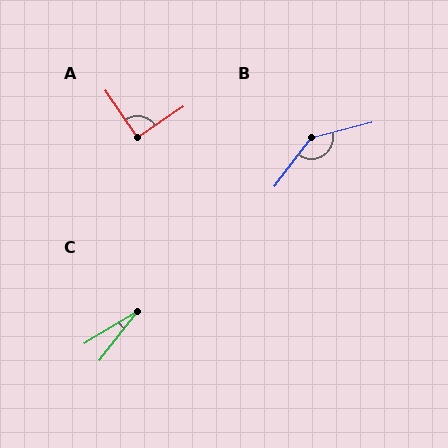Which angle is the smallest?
C, at approximately 20 degrees.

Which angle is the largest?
B, at approximately 142 degrees.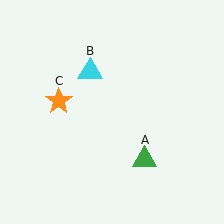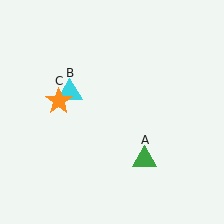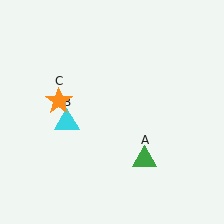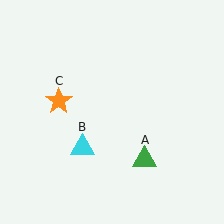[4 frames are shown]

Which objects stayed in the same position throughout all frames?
Green triangle (object A) and orange star (object C) remained stationary.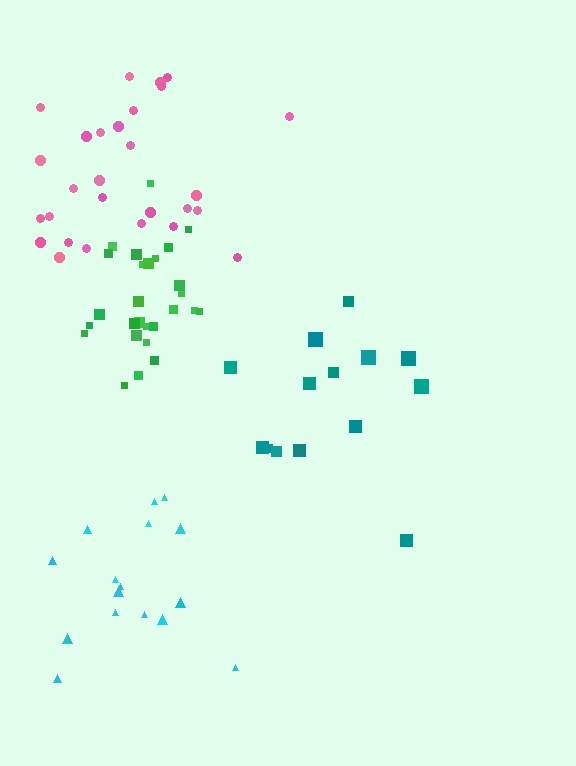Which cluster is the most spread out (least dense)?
Teal.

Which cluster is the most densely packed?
Green.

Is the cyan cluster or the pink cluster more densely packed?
Pink.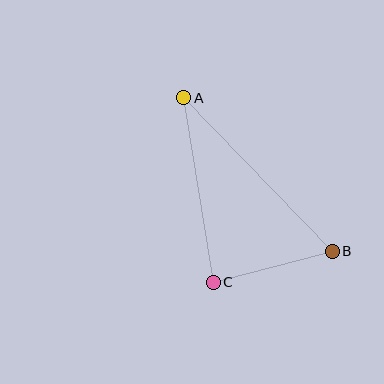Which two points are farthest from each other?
Points A and B are farthest from each other.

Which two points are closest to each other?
Points B and C are closest to each other.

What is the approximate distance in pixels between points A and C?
The distance between A and C is approximately 187 pixels.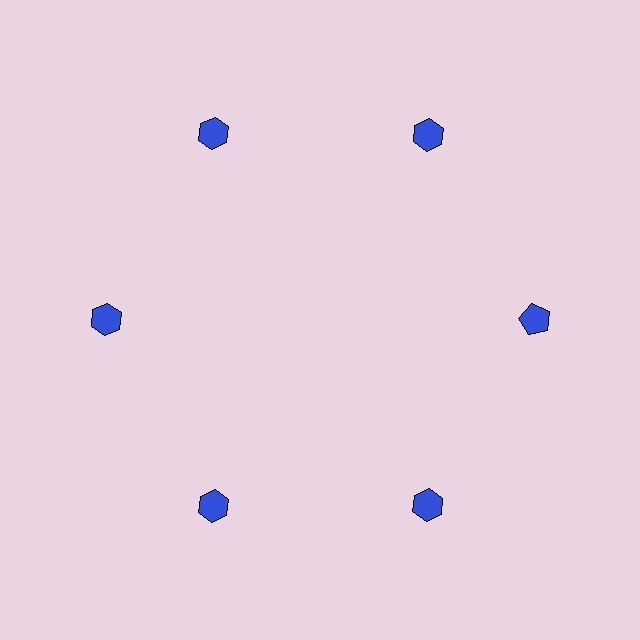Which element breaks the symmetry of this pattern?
The blue pentagon at roughly the 3 o'clock position breaks the symmetry. All other shapes are blue hexagons.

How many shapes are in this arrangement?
There are 6 shapes arranged in a ring pattern.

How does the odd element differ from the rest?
It has a different shape: pentagon instead of hexagon.